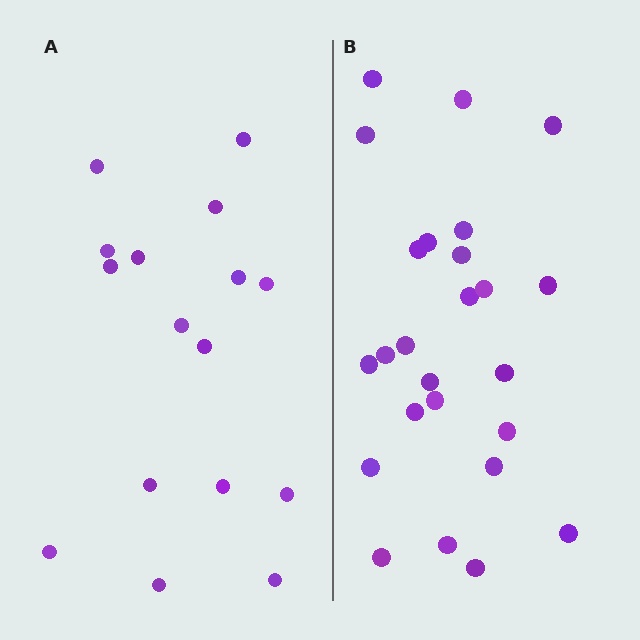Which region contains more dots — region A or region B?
Region B (the right region) has more dots.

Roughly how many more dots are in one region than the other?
Region B has roughly 8 or so more dots than region A.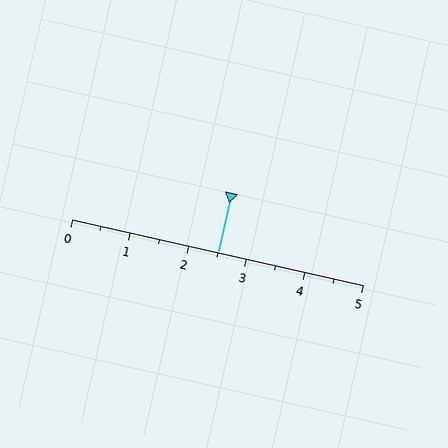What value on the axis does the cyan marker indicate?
The marker indicates approximately 2.5.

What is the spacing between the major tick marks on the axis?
The major ticks are spaced 1 apart.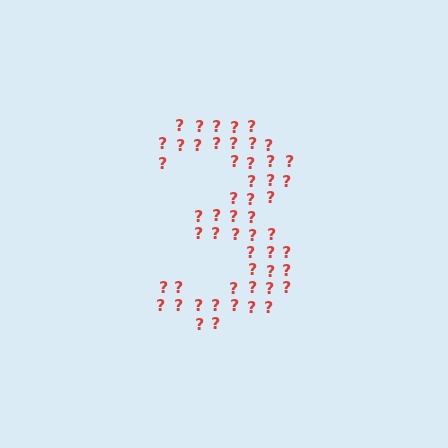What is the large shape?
The large shape is the digit 3.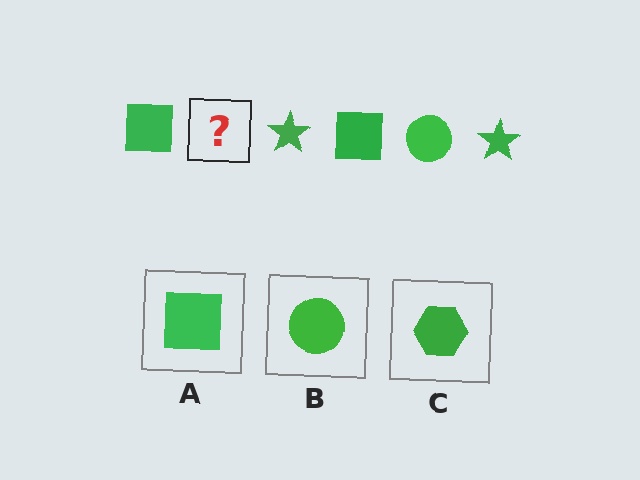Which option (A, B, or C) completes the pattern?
B.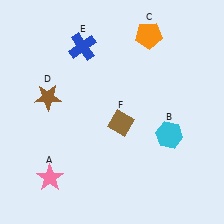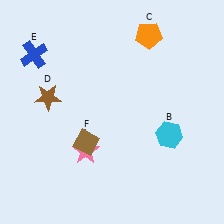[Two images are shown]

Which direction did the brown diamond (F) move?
The brown diamond (F) moved left.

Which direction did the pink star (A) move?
The pink star (A) moved right.